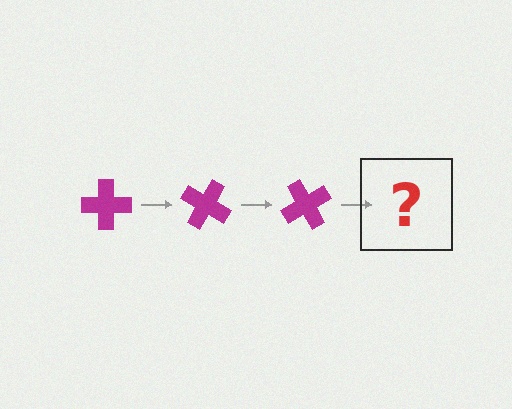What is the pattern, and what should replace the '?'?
The pattern is that the cross rotates 30 degrees each step. The '?' should be a magenta cross rotated 90 degrees.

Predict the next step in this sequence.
The next step is a magenta cross rotated 90 degrees.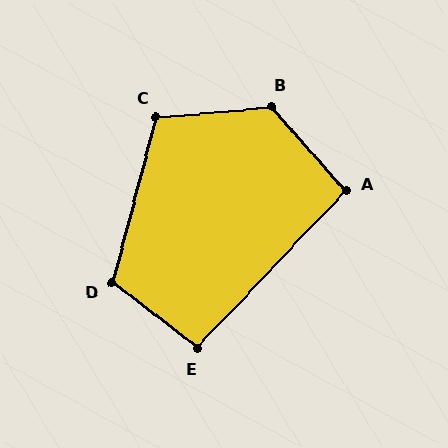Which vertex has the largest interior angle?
B, at approximately 126 degrees.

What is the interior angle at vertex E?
Approximately 96 degrees (obtuse).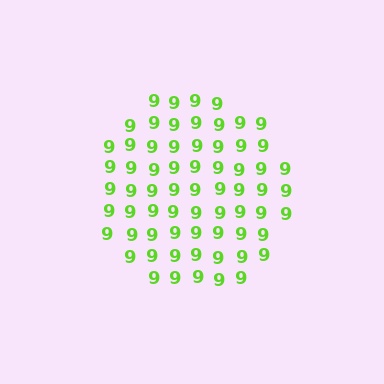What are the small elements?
The small elements are digit 9's.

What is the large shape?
The large shape is a circle.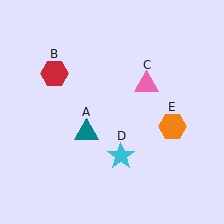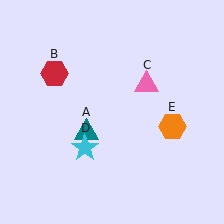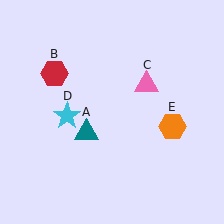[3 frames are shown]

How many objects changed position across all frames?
1 object changed position: cyan star (object D).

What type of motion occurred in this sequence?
The cyan star (object D) rotated clockwise around the center of the scene.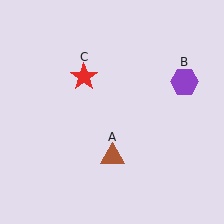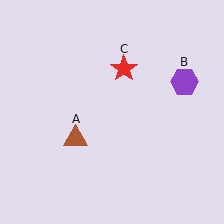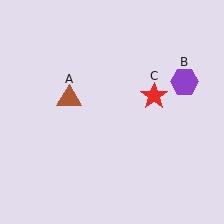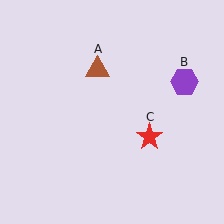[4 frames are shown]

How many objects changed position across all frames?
2 objects changed position: brown triangle (object A), red star (object C).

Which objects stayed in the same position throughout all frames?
Purple hexagon (object B) remained stationary.